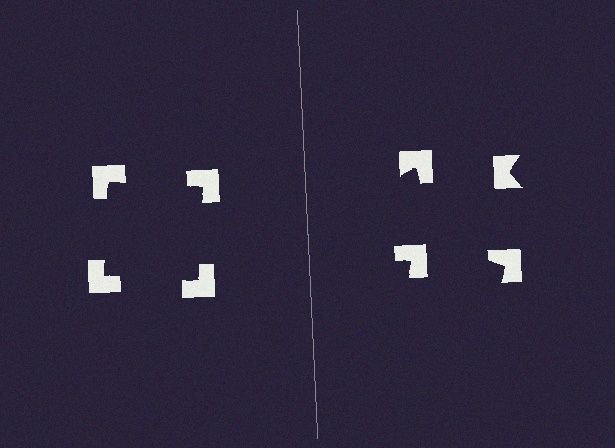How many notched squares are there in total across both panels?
8 — 4 on each side.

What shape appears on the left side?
An illusory square.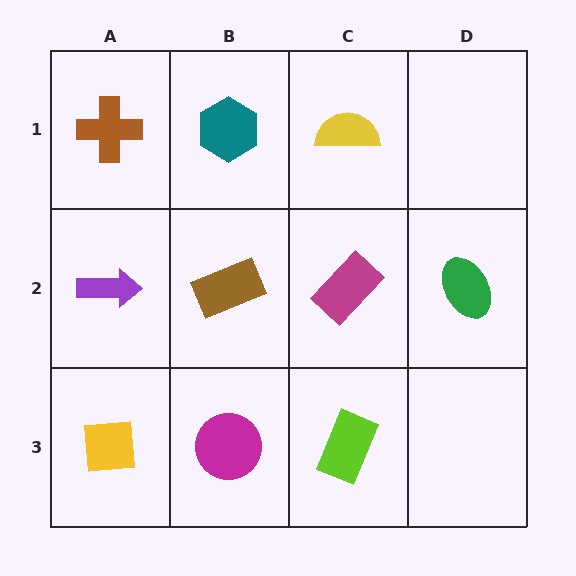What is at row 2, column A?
A purple arrow.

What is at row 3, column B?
A magenta circle.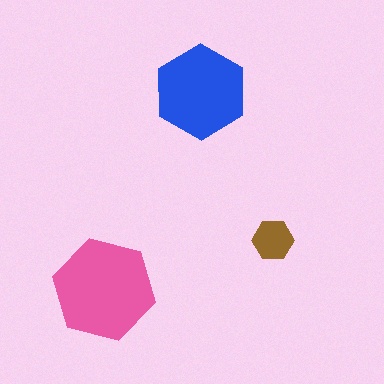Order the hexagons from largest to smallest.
the pink one, the blue one, the brown one.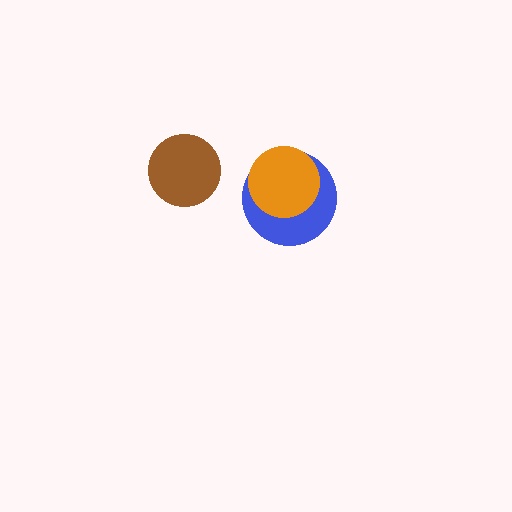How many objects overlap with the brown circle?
0 objects overlap with the brown circle.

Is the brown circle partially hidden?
No, no other shape covers it.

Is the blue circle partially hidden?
Yes, it is partially covered by another shape.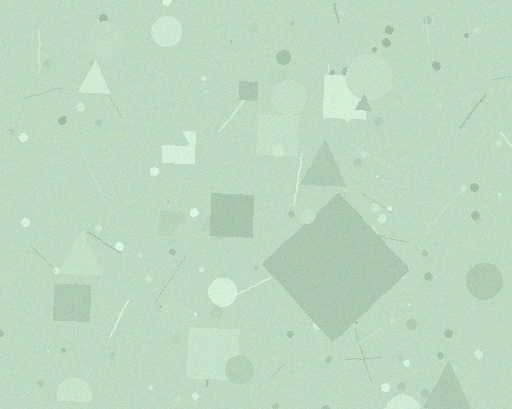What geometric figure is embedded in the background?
A diamond is embedded in the background.